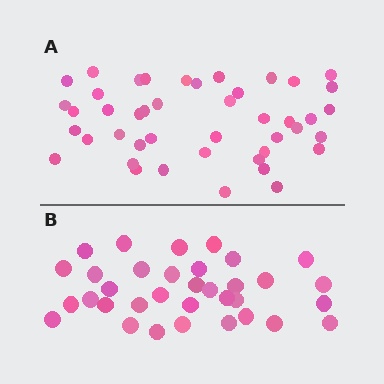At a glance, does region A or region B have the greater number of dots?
Region A (the top region) has more dots.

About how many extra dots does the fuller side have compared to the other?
Region A has roughly 10 or so more dots than region B.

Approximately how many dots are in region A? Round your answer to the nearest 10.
About 40 dots. (The exact count is 44, which rounds to 40.)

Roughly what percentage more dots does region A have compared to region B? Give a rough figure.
About 30% more.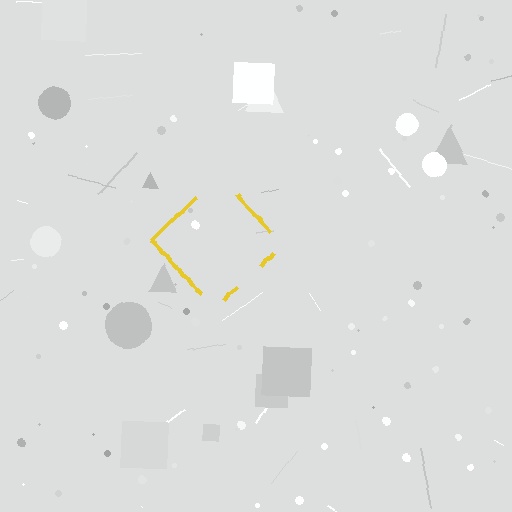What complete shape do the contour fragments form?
The contour fragments form a diamond.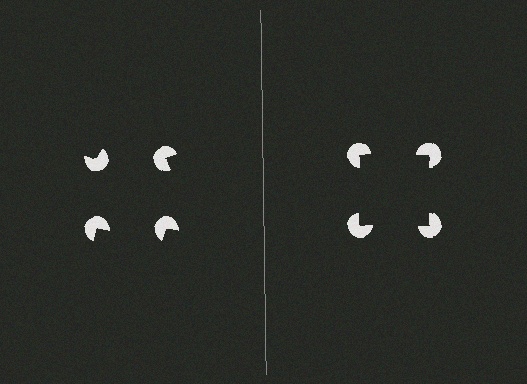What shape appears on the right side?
An illusory square.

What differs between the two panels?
The pac-man discs are positioned identically on both sides; only the wedge orientations differ. On the right they align to a square; on the left they are misaligned.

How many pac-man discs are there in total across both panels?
8 — 4 on each side.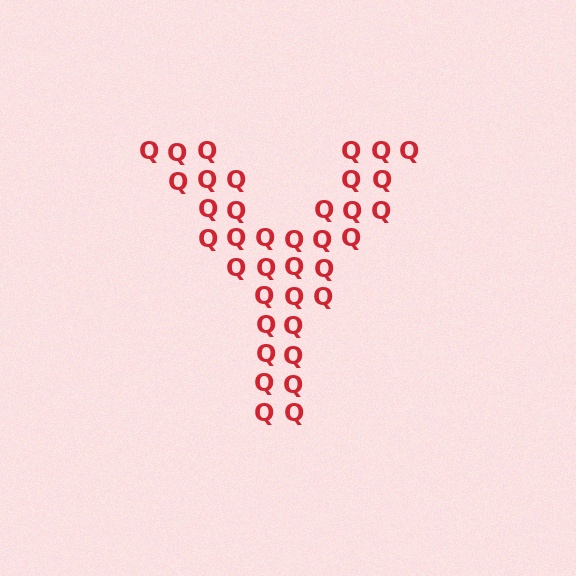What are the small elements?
The small elements are letter Q's.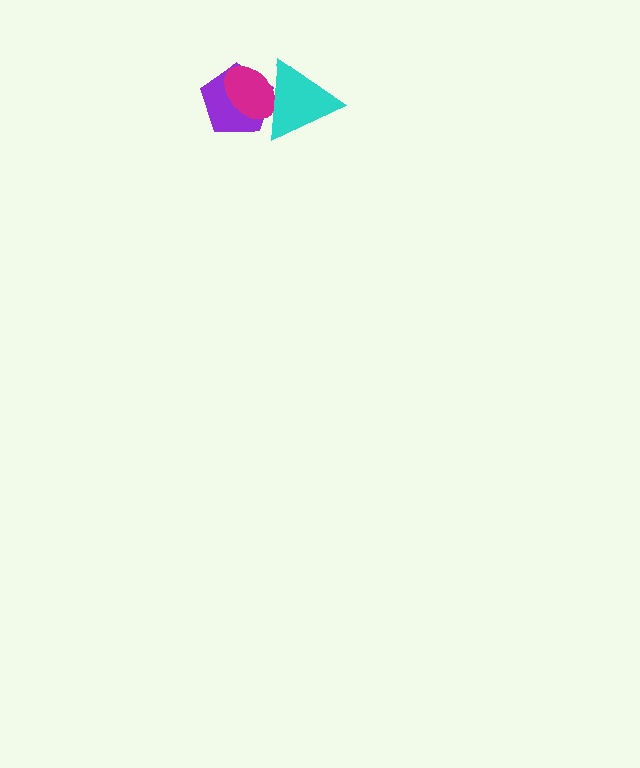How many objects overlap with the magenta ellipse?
2 objects overlap with the magenta ellipse.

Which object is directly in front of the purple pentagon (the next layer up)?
The magenta ellipse is directly in front of the purple pentagon.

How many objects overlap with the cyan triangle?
2 objects overlap with the cyan triangle.